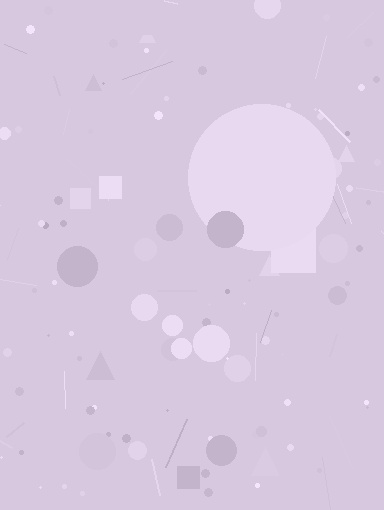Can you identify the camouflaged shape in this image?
The camouflaged shape is a circle.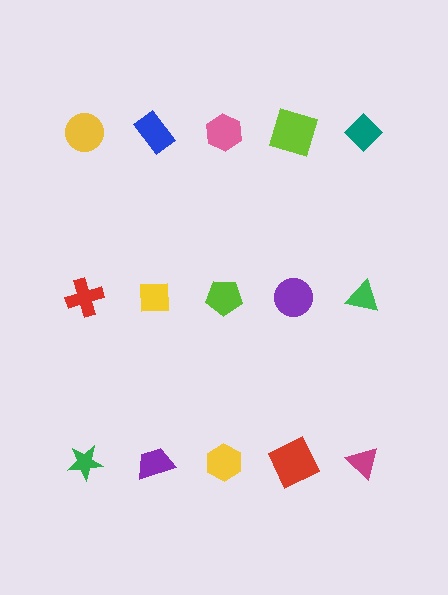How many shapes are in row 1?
5 shapes.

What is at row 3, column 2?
A purple trapezoid.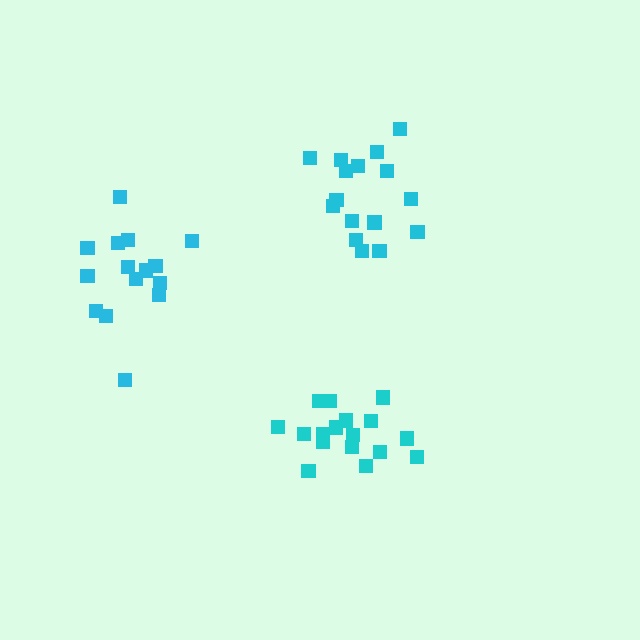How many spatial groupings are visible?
There are 3 spatial groupings.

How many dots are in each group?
Group 1: 16 dots, Group 2: 17 dots, Group 3: 16 dots (49 total).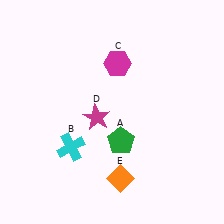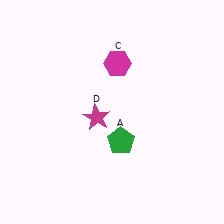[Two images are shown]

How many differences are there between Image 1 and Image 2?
There are 2 differences between the two images.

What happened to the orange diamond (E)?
The orange diamond (E) was removed in Image 2. It was in the bottom-right area of Image 1.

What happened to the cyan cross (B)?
The cyan cross (B) was removed in Image 2. It was in the bottom-left area of Image 1.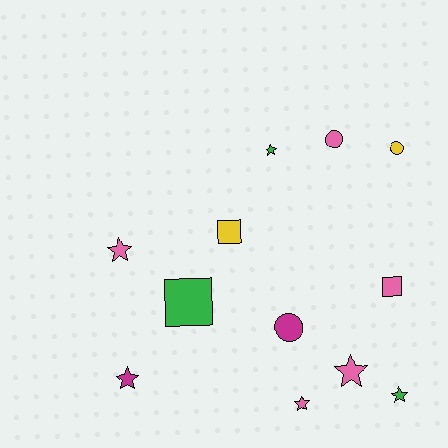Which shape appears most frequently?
Star, with 6 objects.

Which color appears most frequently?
Pink, with 5 objects.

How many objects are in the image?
There are 12 objects.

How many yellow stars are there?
There are no yellow stars.